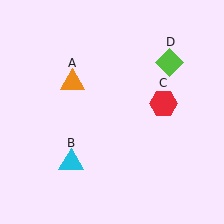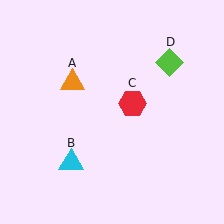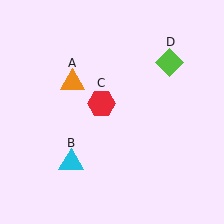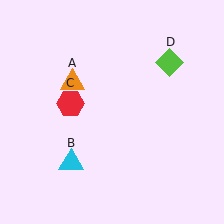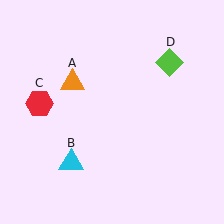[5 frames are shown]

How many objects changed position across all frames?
1 object changed position: red hexagon (object C).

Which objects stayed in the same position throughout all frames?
Orange triangle (object A) and cyan triangle (object B) and lime diamond (object D) remained stationary.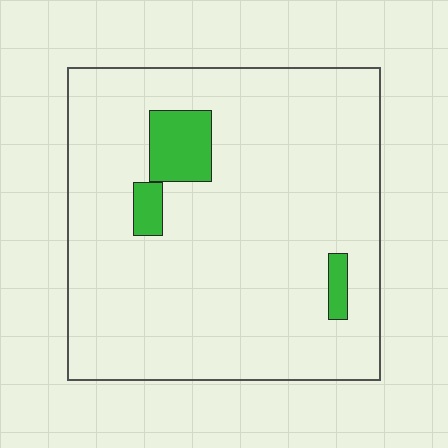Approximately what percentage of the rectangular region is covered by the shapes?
Approximately 10%.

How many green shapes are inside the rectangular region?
3.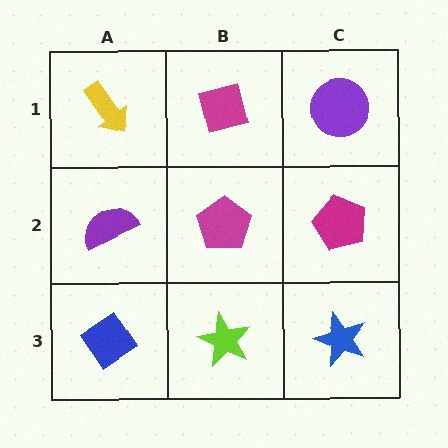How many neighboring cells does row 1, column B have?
3.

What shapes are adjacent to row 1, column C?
A magenta pentagon (row 2, column C), a magenta square (row 1, column B).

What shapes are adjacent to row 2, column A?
A yellow arrow (row 1, column A), a blue diamond (row 3, column A), a magenta pentagon (row 2, column B).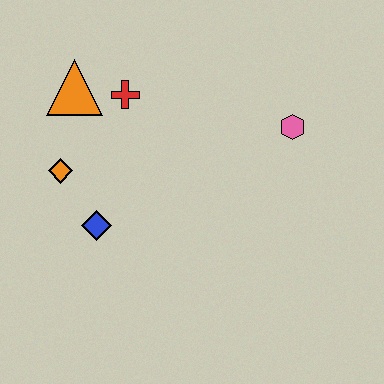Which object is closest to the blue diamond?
The orange diamond is closest to the blue diamond.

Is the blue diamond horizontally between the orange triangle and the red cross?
Yes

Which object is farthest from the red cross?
The pink hexagon is farthest from the red cross.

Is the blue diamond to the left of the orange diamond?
No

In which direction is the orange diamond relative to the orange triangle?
The orange diamond is below the orange triangle.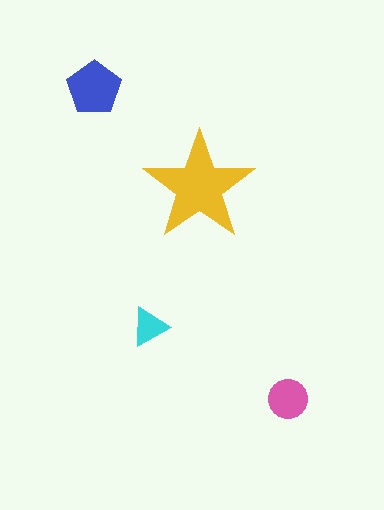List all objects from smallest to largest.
The cyan triangle, the pink circle, the blue pentagon, the yellow star.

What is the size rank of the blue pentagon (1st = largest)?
2nd.